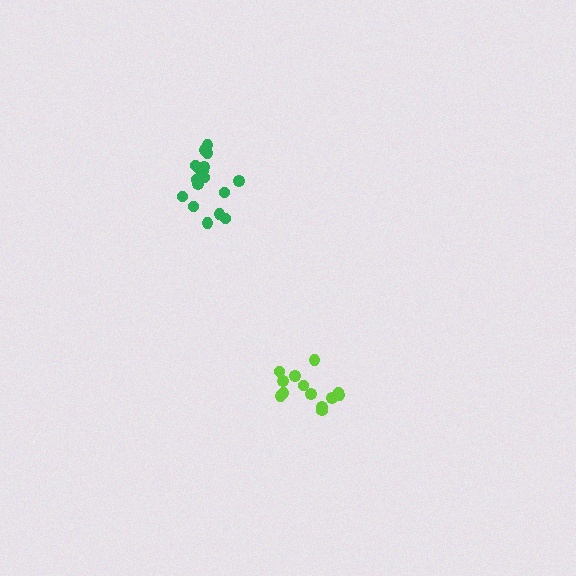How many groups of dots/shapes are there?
There are 2 groups.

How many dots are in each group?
Group 1: 17 dots, Group 2: 13 dots (30 total).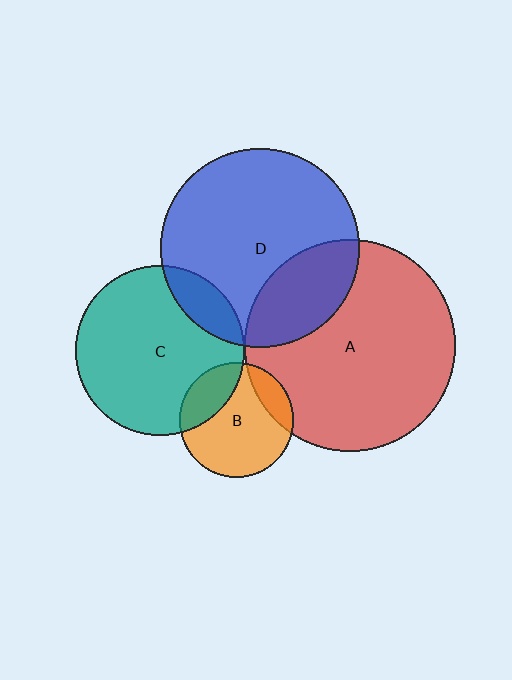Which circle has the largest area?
Circle A (red).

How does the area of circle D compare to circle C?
Approximately 1.4 times.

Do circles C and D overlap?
Yes.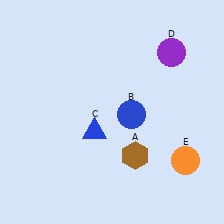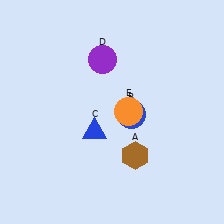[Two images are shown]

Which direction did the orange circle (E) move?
The orange circle (E) moved left.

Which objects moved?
The objects that moved are: the purple circle (D), the orange circle (E).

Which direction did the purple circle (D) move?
The purple circle (D) moved left.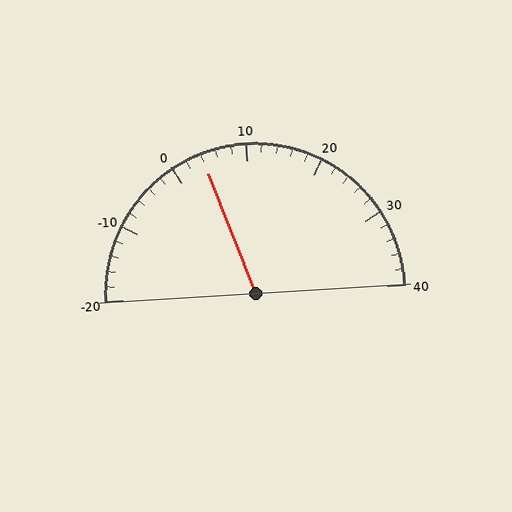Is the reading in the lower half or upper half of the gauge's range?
The reading is in the lower half of the range (-20 to 40).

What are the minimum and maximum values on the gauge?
The gauge ranges from -20 to 40.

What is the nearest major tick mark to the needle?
The nearest major tick mark is 0.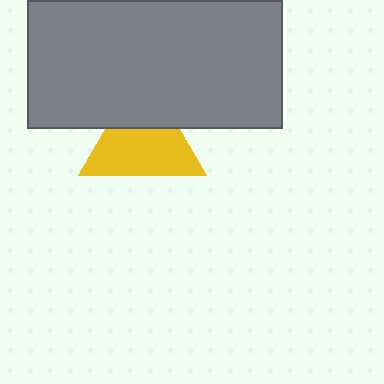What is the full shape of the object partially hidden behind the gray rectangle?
The partially hidden object is a yellow triangle.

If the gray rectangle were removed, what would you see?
You would see the complete yellow triangle.